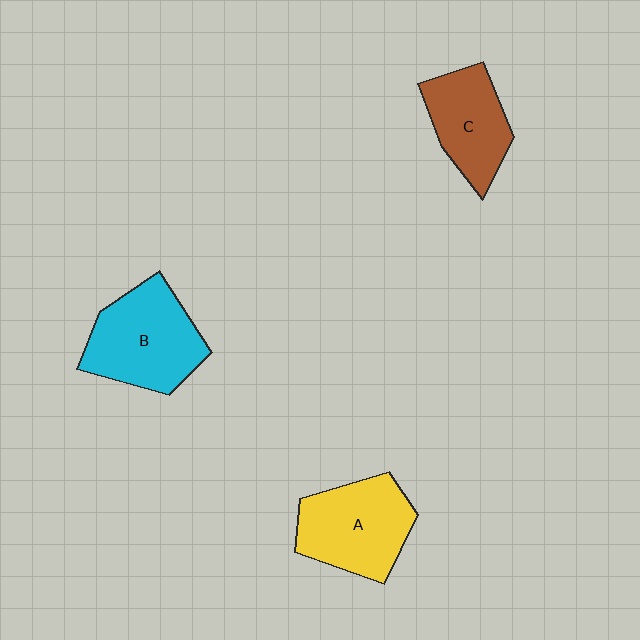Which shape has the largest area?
Shape B (cyan).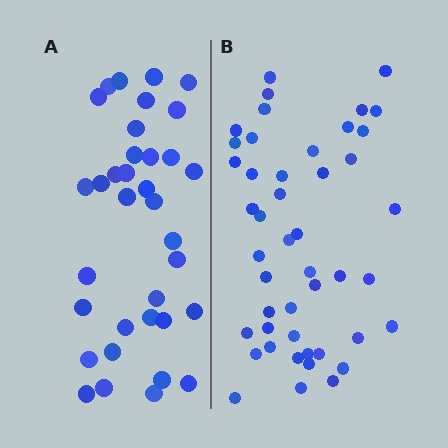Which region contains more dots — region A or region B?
Region B (the right region) has more dots.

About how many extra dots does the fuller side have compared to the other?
Region B has roughly 12 or so more dots than region A.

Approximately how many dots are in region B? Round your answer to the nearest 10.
About 50 dots. (The exact count is 46, which rounds to 50.)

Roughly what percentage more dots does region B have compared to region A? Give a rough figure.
About 30% more.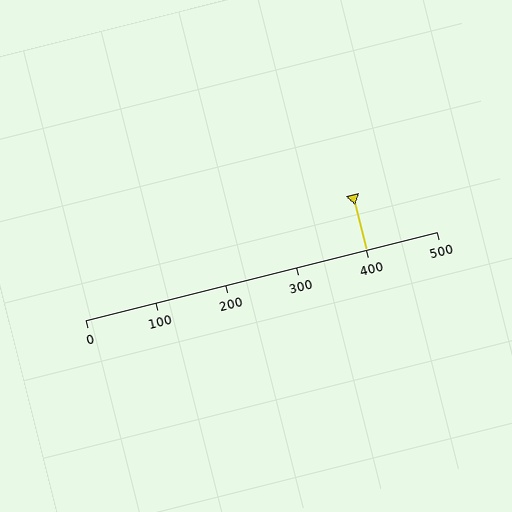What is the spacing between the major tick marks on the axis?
The major ticks are spaced 100 apart.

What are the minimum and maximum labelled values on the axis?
The axis runs from 0 to 500.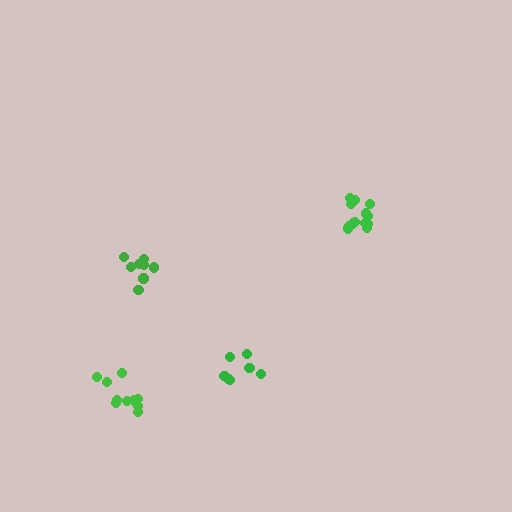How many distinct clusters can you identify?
There are 4 distinct clusters.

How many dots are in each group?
Group 1: 13 dots, Group 2: 7 dots, Group 3: 8 dots, Group 4: 11 dots (39 total).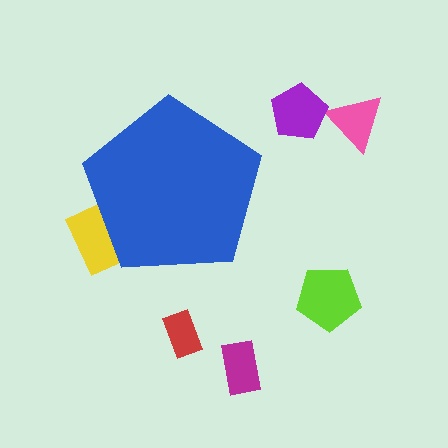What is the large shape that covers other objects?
A blue pentagon.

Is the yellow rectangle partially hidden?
Yes, the yellow rectangle is partially hidden behind the blue pentagon.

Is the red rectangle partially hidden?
No, the red rectangle is fully visible.